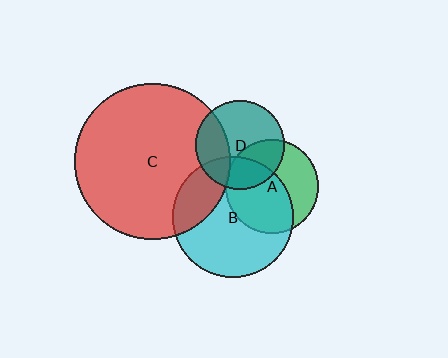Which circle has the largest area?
Circle C (red).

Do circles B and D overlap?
Yes.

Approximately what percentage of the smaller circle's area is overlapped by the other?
Approximately 25%.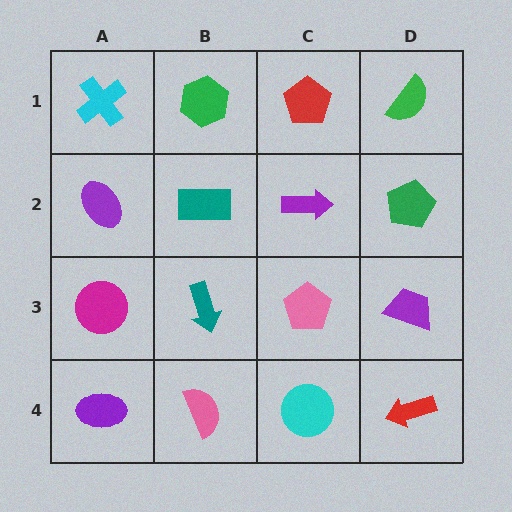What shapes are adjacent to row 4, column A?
A magenta circle (row 3, column A), a pink semicircle (row 4, column B).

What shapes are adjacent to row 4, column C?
A pink pentagon (row 3, column C), a pink semicircle (row 4, column B), a red arrow (row 4, column D).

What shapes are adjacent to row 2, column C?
A red pentagon (row 1, column C), a pink pentagon (row 3, column C), a teal rectangle (row 2, column B), a green pentagon (row 2, column D).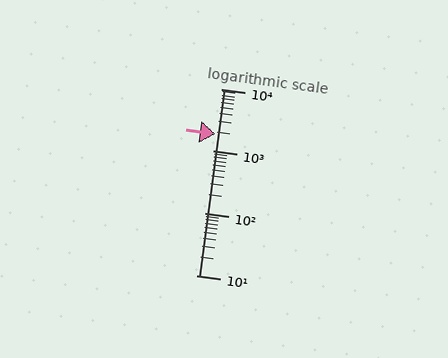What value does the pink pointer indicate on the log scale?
The pointer indicates approximately 1900.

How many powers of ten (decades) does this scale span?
The scale spans 3 decades, from 10 to 10000.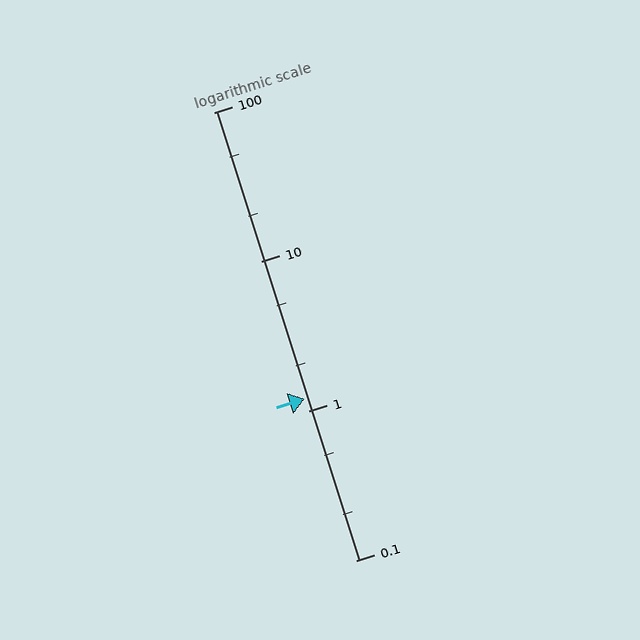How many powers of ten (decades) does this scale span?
The scale spans 3 decades, from 0.1 to 100.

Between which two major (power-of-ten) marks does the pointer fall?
The pointer is between 1 and 10.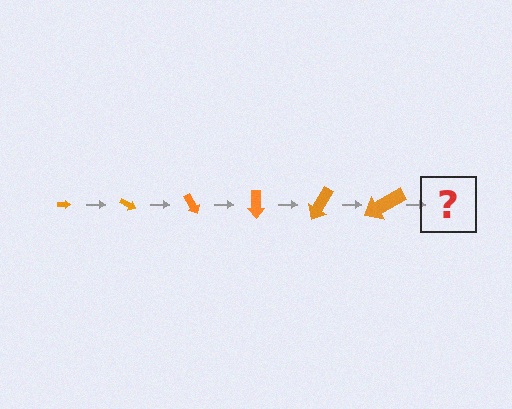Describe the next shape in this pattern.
It should be an arrow, larger than the previous one and rotated 180 degrees from the start.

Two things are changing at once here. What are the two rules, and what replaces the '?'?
The two rules are that the arrow grows larger each step and it rotates 30 degrees each step. The '?' should be an arrow, larger than the previous one and rotated 180 degrees from the start.